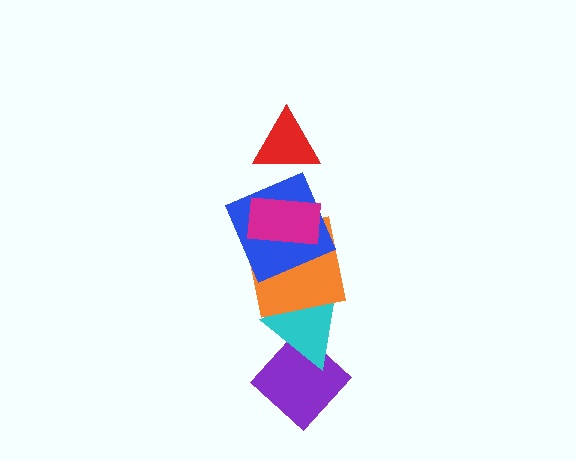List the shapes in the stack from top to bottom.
From top to bottom: the red triangle, the magenta rectangle, the blue square, the orange square, the cyan triangle, the purple diamond.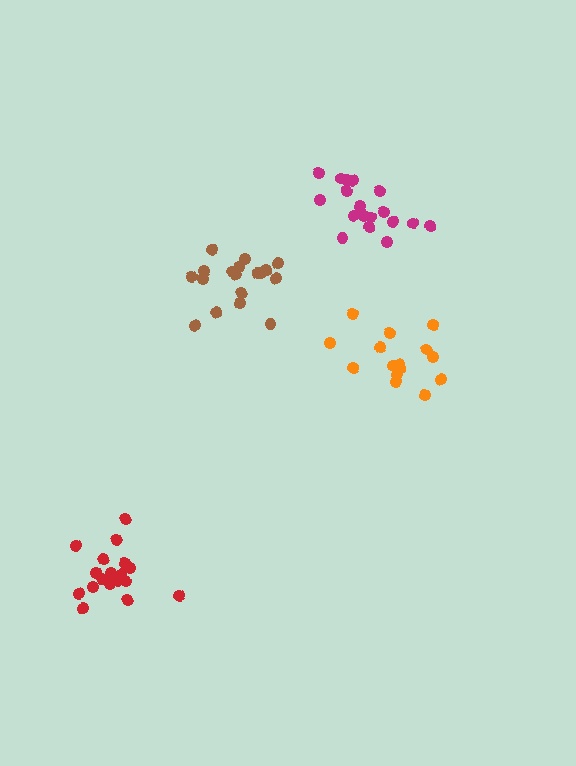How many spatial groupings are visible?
There are 4 spatial groupings.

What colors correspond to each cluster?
The clusters are colored: brown, red, orange, magenta.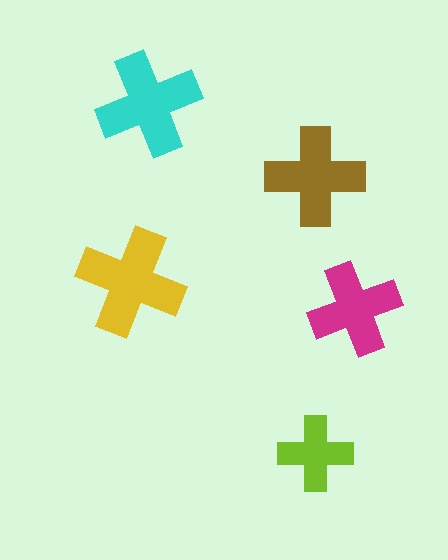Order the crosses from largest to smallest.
the yellow one, the cyan one, the brown one, the magenta one, the lime one.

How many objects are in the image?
There are 5 objects in the image.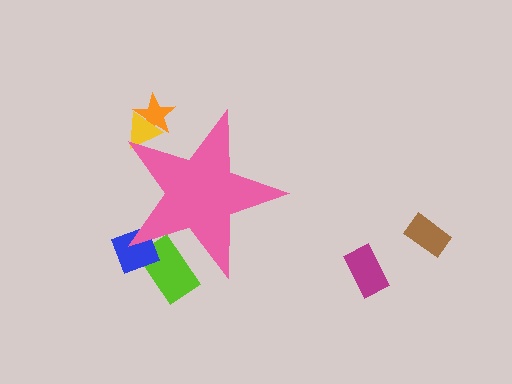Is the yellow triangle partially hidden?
Yes, the yellow triangle is partially hidden behind the pink star.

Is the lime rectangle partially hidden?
Yes, the lime rectangle is partially hidden behind the pink star.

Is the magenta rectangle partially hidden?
No, the magenta rectangle is fully visible.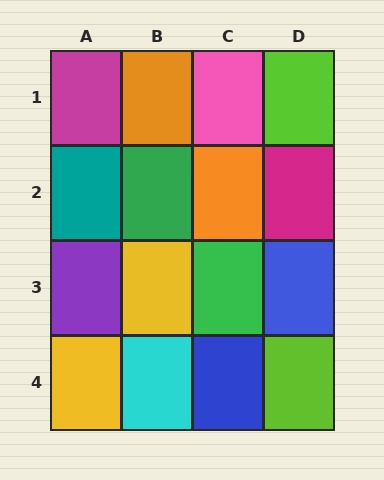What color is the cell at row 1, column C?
Pink.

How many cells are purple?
1 cell is purple.